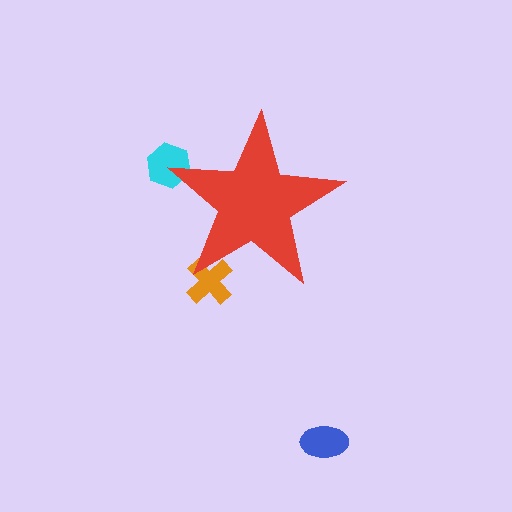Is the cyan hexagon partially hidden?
Yes, the cyan hexagon is partially hidden behind the red star.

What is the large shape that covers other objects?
A red star.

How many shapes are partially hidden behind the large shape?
2 shapes are partially hidden.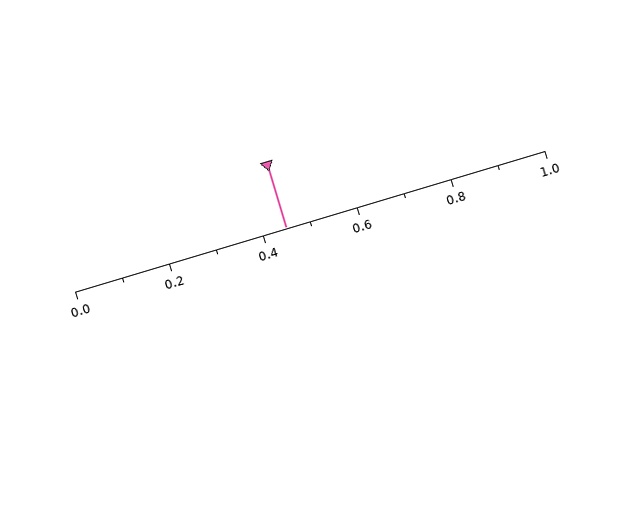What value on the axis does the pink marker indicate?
The marker indicates approximately 0.45.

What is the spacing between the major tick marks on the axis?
The major ticks are spaced 0.2 apart.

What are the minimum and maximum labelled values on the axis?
The axis runs from 0.0 to 1.0.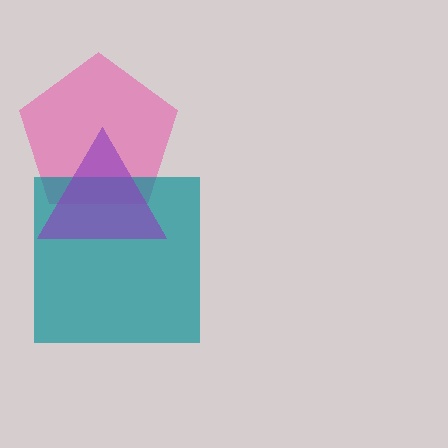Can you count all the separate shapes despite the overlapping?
Yes, there are 3 separate shapes.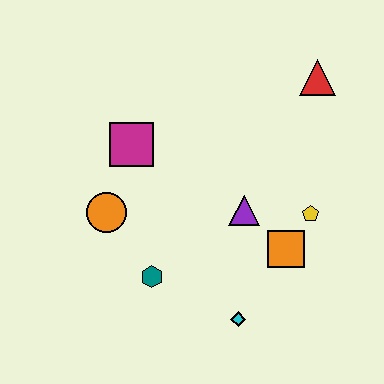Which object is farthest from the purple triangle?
The red triangle is farthest from the purple triangle.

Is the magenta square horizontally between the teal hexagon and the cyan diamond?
No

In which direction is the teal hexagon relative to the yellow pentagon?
The teal hexagon is to the left of the yellow pentagon.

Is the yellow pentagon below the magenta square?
Yes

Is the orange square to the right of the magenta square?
Yes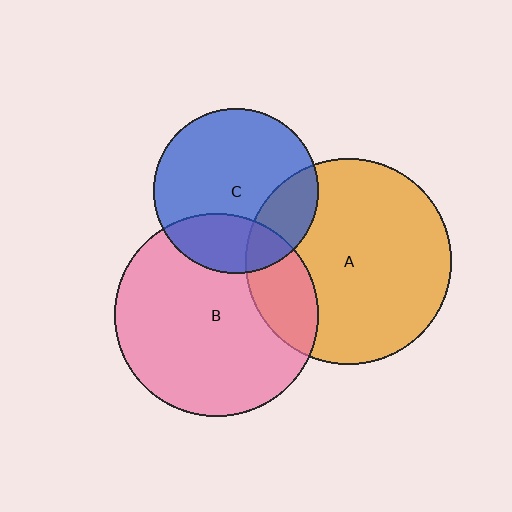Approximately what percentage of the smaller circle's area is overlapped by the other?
Approximately 20%.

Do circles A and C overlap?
Yes.